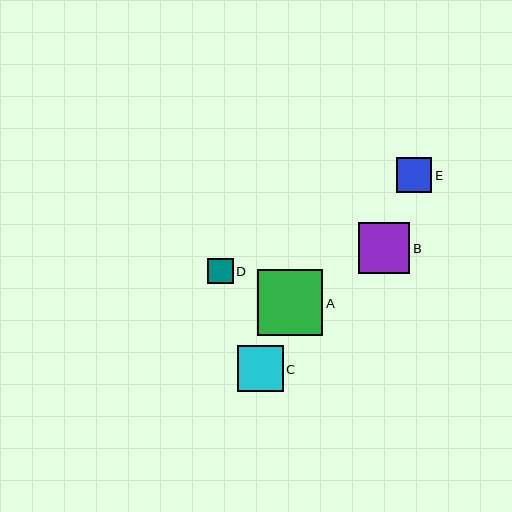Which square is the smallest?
Square D is the smallest with a size of approximately 25 pixels.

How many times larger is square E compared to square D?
Square E is approximately 1.4 times the size of square D.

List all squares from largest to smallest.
From largest to smallest: A, B, C, E, D.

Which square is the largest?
Square A is the largest with a size of approximately 65 pixels.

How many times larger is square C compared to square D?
Square C is approximately 1.8 times the size of square D.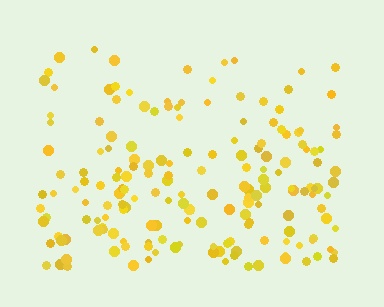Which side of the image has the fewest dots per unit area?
The top.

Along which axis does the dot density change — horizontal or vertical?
Vertical.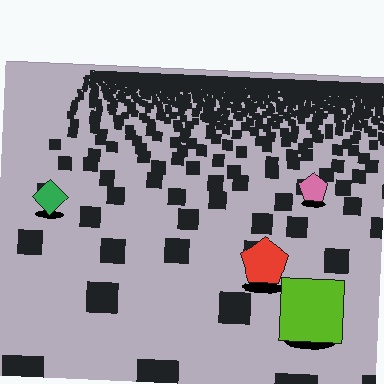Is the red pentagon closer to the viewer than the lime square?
No. The lime square is closer — you can tell from the texture gradient: the ground texture is coarser near it.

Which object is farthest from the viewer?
The pink pentagon is farthest from the viewer. It appears smaller and the ground texture around it is denser.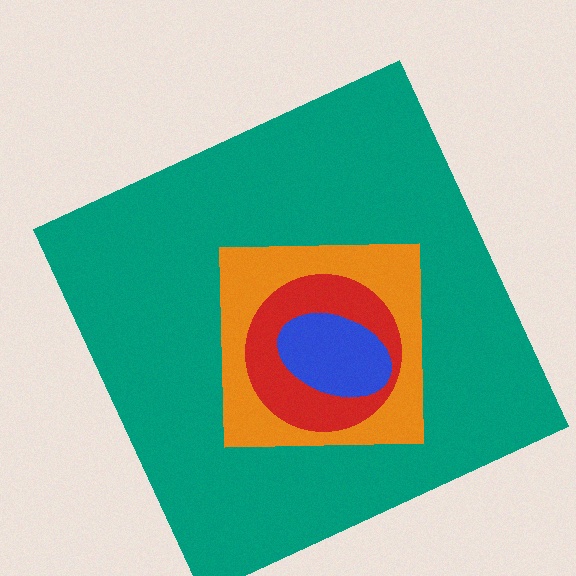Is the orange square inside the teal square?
Yes.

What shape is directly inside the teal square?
The orange square.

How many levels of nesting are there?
4.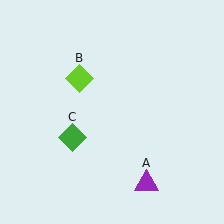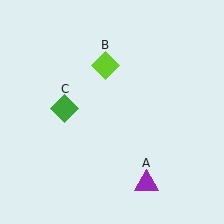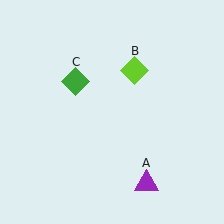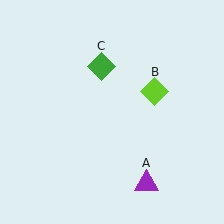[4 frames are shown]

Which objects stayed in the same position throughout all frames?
Purple triangle (object A) remained stationary.